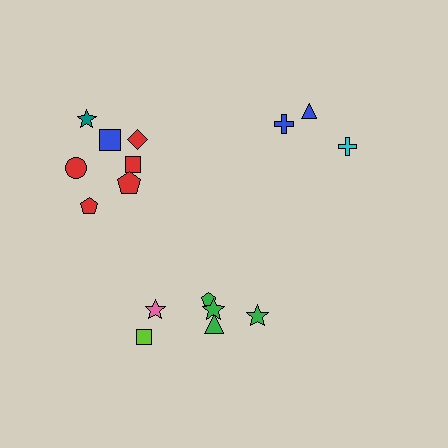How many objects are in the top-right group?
There are 3 objects.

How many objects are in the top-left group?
There are 7 objects.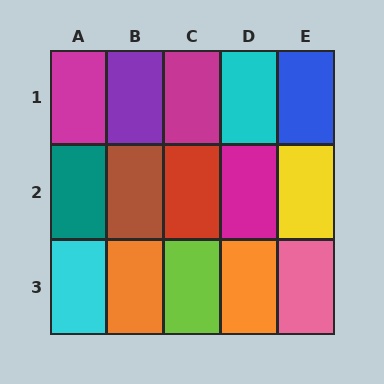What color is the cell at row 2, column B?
Brown.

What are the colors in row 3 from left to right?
Cyan, orange, lime, orange, pink.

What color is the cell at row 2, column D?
Magenta.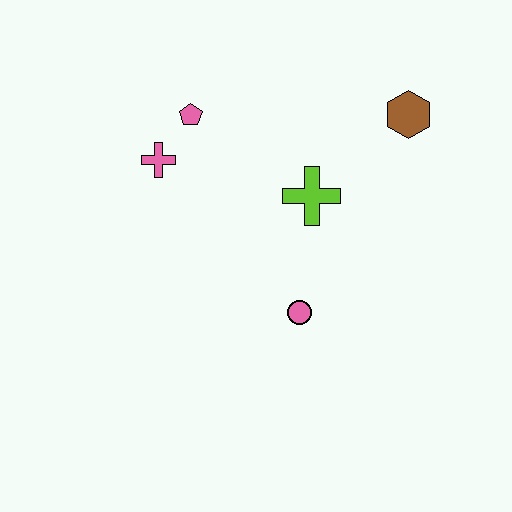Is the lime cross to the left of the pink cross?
No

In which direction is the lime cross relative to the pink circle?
The lime cross is above the pink circle.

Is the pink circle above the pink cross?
No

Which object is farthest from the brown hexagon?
The pink cross is farthest from the brown hexagon.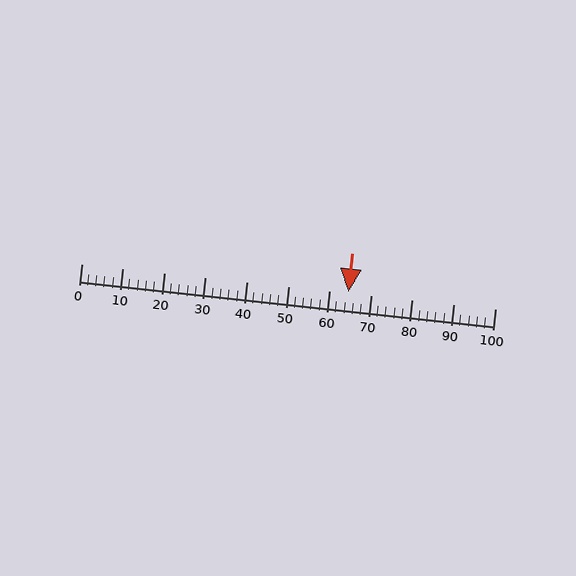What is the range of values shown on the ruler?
The ruler shows values from 0 to 100.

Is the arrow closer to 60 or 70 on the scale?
The arrow is closer to 60.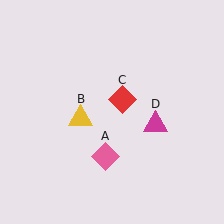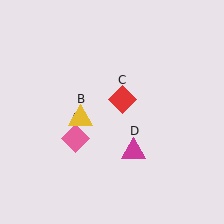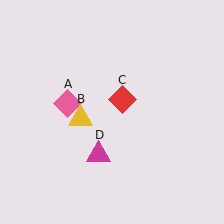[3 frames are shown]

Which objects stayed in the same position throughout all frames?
Yellow triangle (object B) and red diamond (object C) remained stationary.